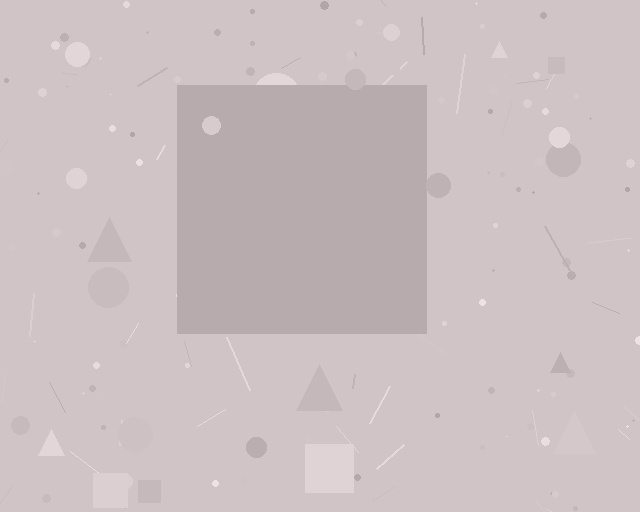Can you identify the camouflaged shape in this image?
The camouflaged shape is a square.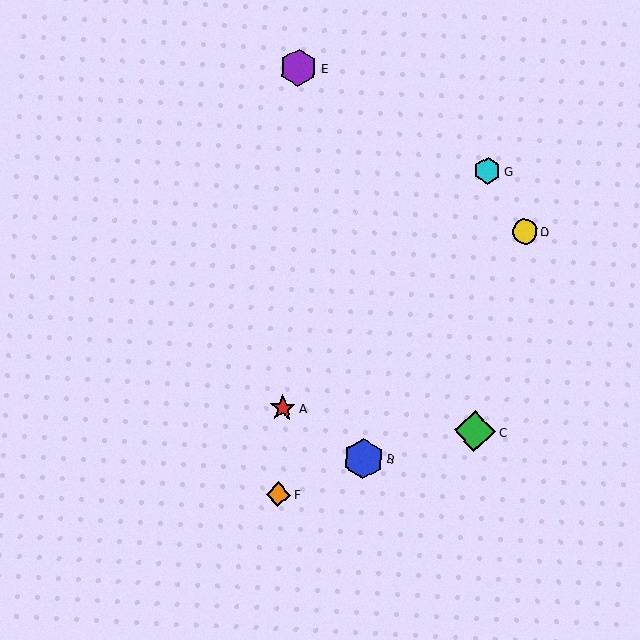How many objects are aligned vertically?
3 objects (A, E, F) are aligned vertically.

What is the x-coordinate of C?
Object C is at x≈475.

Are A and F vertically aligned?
Yes, both are at x≈283.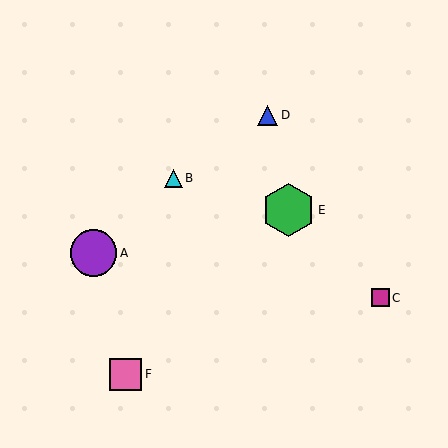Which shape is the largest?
The green hexagon (labeled E) is the largest.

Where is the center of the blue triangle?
The center of the blue triangle is at (268, 115).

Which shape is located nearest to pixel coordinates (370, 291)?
The magenta square (labeled C) at (380, 298) is nearest to that location.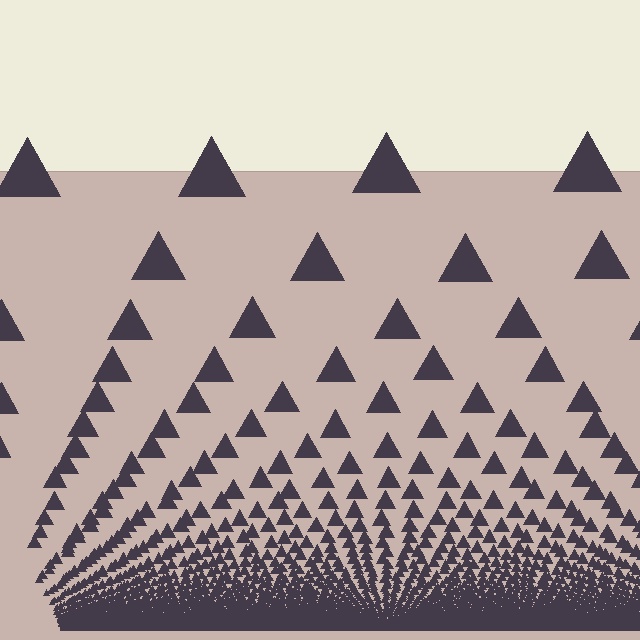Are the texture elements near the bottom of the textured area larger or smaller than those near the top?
Smaller. The gradient is inverted — elements near the bottom are smaller and denser.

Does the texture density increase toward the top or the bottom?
Density increases toward the bottom.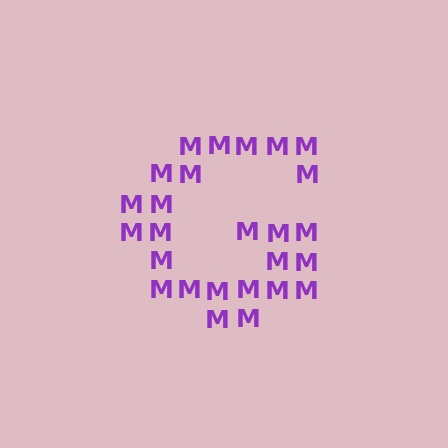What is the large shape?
The large shape is the letter G.